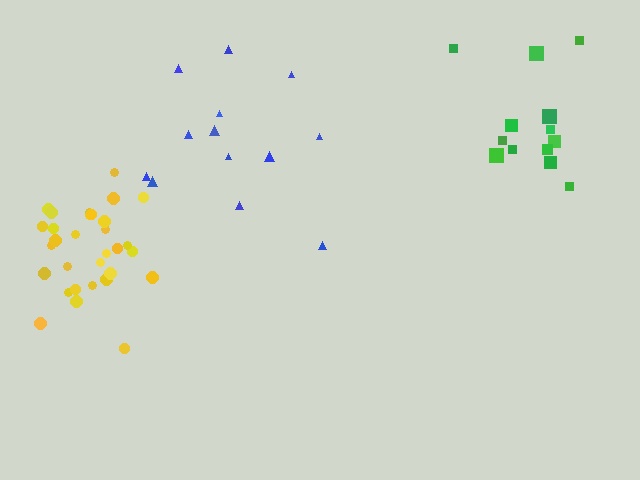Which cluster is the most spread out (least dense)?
Blue.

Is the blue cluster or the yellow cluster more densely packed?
Yellow.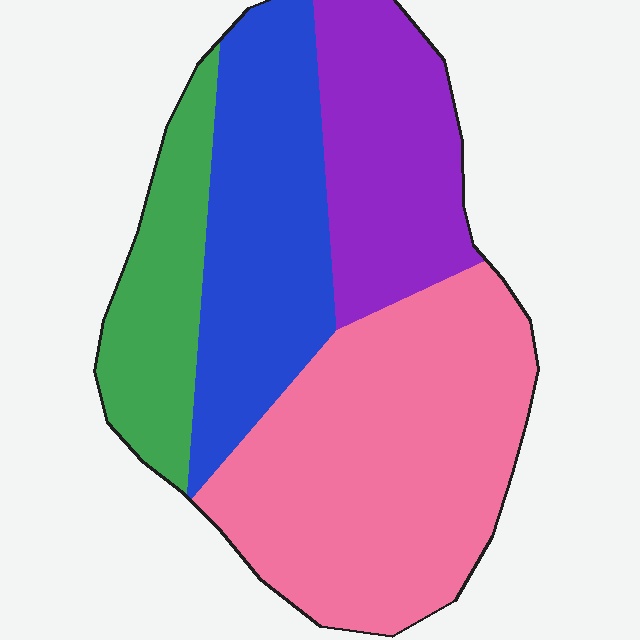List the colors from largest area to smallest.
From largest to smallest: pink, blue, purple, green.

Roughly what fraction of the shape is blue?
Blue covers around 25% of the shape.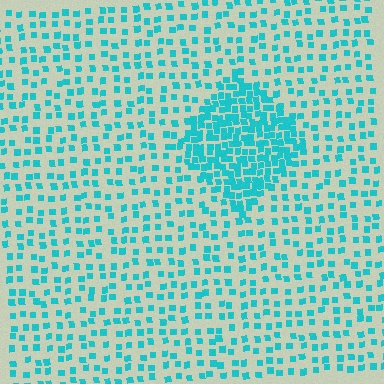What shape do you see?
I see a diamond.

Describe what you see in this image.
The image contains small cyan elements arranged at two different densities. A diamond-shaped region is visible where the elements are more densely packed than the surrounding area.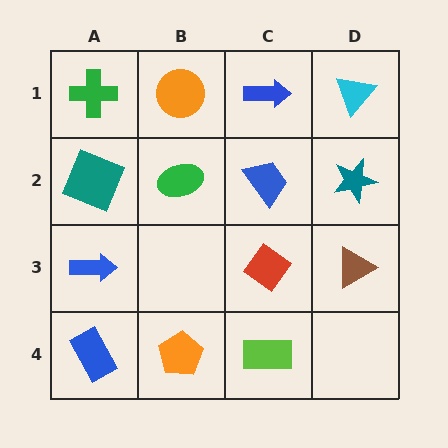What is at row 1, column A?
A green cross.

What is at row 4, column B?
An orange pentagon.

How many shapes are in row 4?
3 shapes.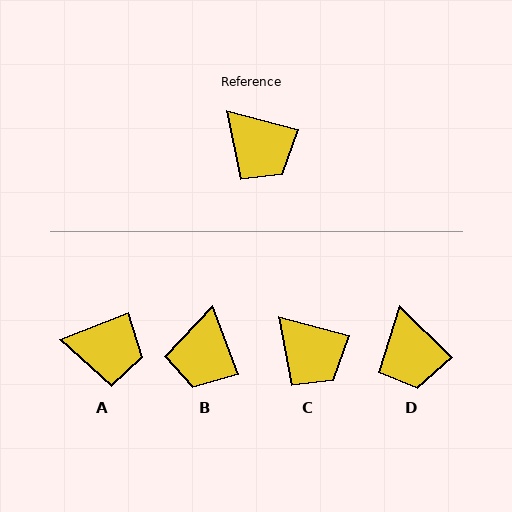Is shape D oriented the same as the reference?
No, it is off by about 29 degrees.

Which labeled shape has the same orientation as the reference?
C.